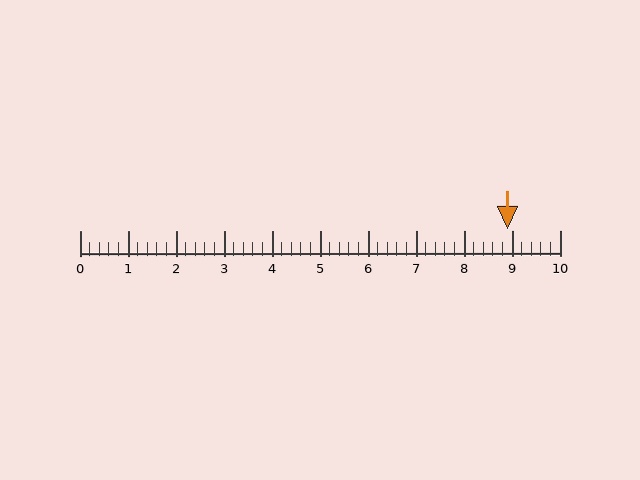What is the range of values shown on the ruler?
The ruler shows values from 0 to 10.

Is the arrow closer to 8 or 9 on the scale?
The arrow is closer to 9.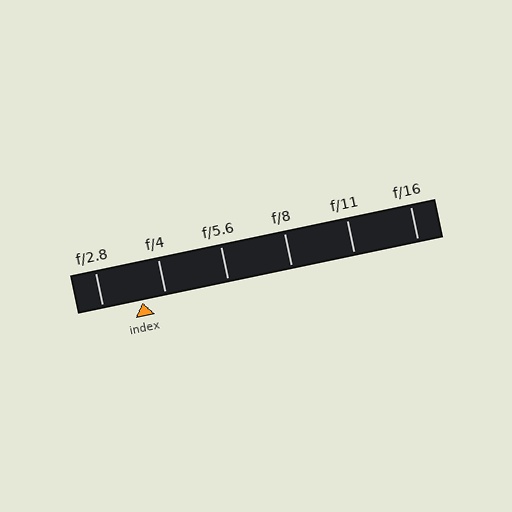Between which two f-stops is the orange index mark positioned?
The index mark is between f/2.8 and f/4.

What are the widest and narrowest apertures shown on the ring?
The widest aperture shown is f/2.8 and the narrowest is f/16.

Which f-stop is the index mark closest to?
The index mark is closest to f/4.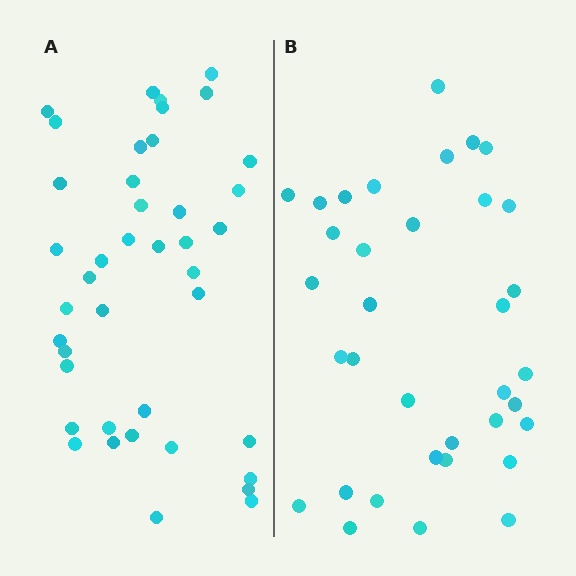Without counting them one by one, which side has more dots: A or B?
Region A (the left region) has more dots.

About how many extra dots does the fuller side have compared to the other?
Region A has about 6 more dots than region B.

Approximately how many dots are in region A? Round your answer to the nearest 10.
About 40 dots. (The exact count is 41, which rounds to 40.)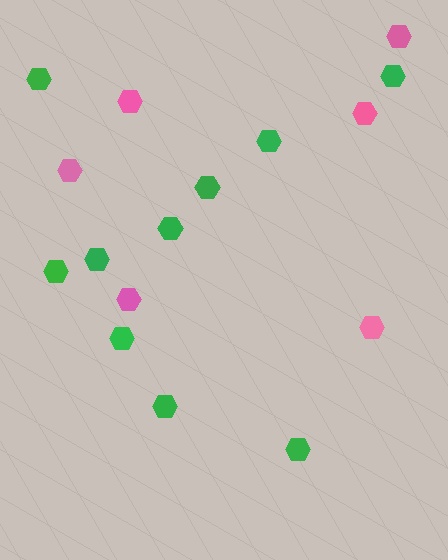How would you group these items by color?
There are 2 groups: one group of green hexagons (10) and one group of pink hexagons (6).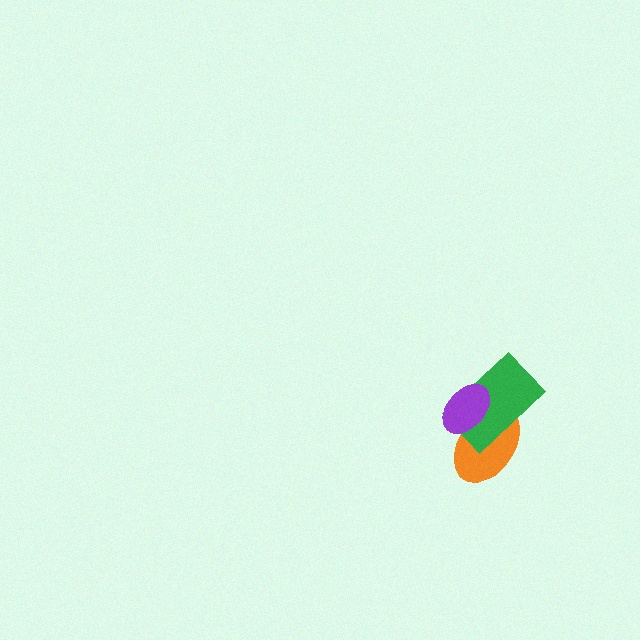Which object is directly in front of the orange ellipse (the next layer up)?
The green rectangle is directly in front of the orange ellipse.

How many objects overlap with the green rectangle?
2 objects overlap with the green rectangle.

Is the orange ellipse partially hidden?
Yes, it is partially covered by another shape.